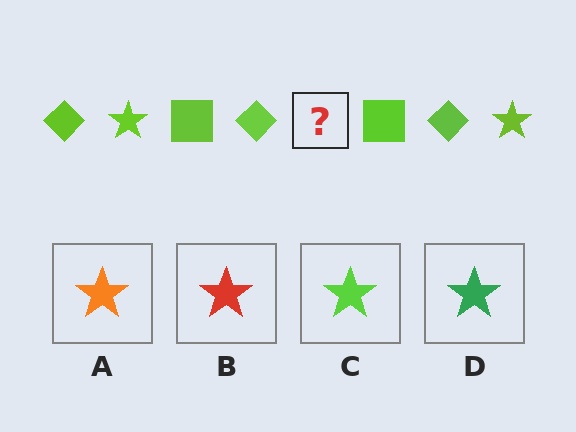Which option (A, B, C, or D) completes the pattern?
C.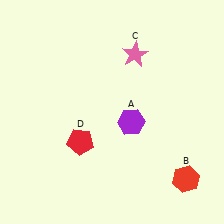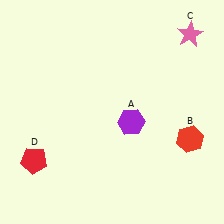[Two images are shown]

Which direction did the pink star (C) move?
The pink star (C) moved right.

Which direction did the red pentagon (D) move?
The red pentagon (D) moved left.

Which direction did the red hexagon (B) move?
The red hexagon (B) moved up.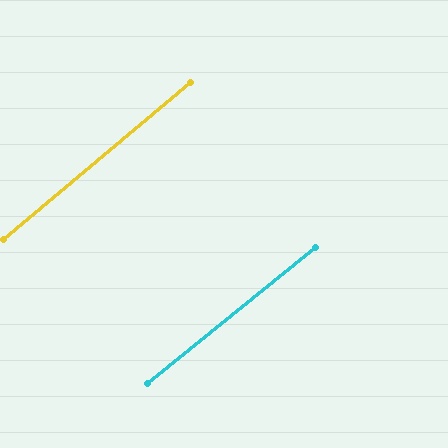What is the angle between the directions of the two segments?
Approximately 1 degree.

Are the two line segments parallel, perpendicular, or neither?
Parallel — their directions differ by only 0.8°.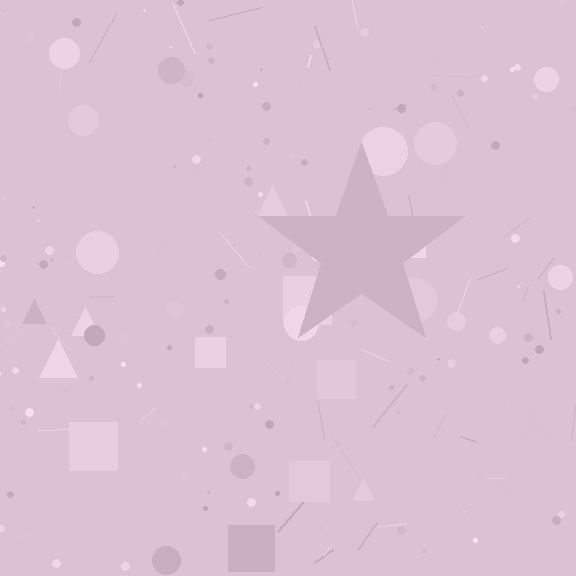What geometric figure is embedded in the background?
A star is embedded in the background.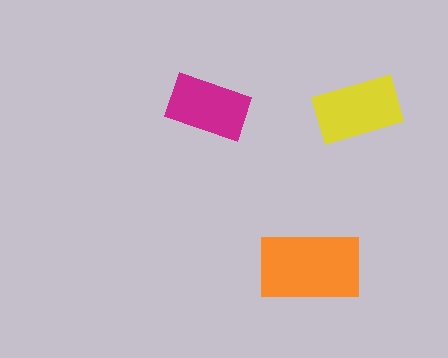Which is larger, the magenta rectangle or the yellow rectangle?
The yellow one.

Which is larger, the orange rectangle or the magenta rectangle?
The orange one.